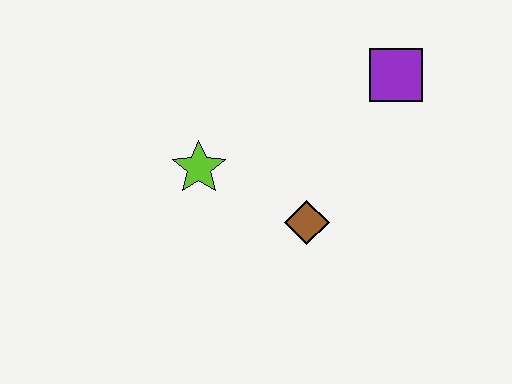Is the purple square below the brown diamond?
No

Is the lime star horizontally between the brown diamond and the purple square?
No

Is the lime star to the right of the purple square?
No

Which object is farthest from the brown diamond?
The purple square is farthest from the brown diamond.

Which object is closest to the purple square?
The brown diamond is closest to the purple square.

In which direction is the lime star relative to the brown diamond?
The lime star is to the left of the brown diamond.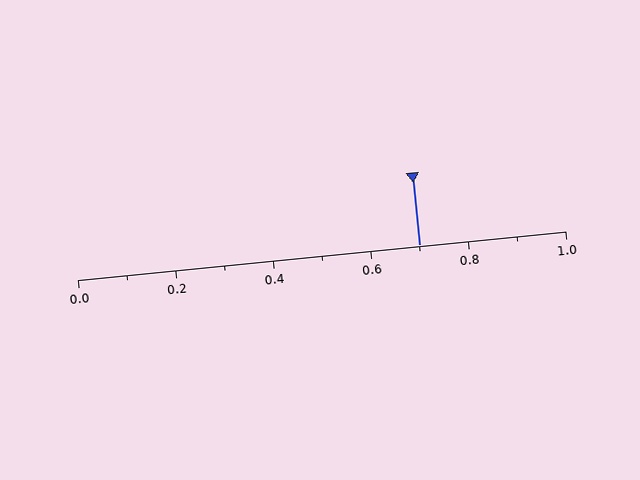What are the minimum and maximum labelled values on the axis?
The axis runs from 0.0 to 1.0.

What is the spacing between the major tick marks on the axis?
The major ticks are spaced 0.2 apart.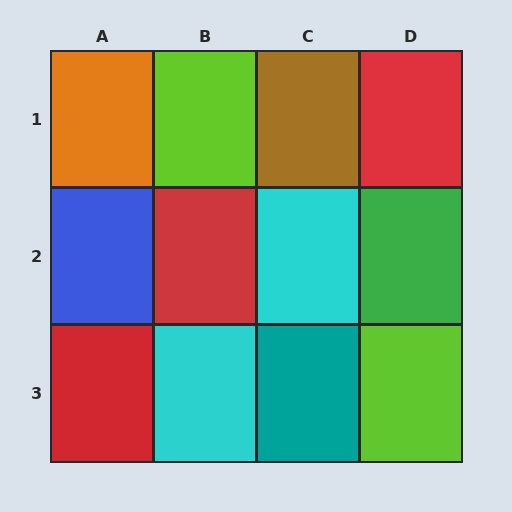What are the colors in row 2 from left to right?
Blue, red, cyan, green.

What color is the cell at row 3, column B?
Cyan.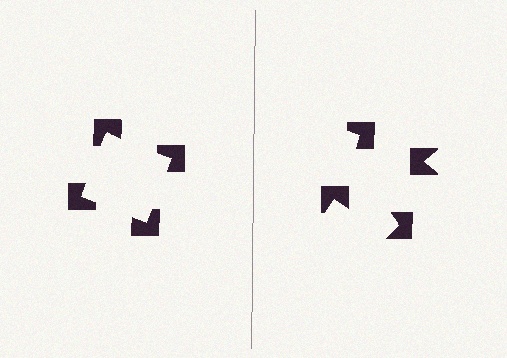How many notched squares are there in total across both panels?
8 — 4 on each side.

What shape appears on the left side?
An illusory square.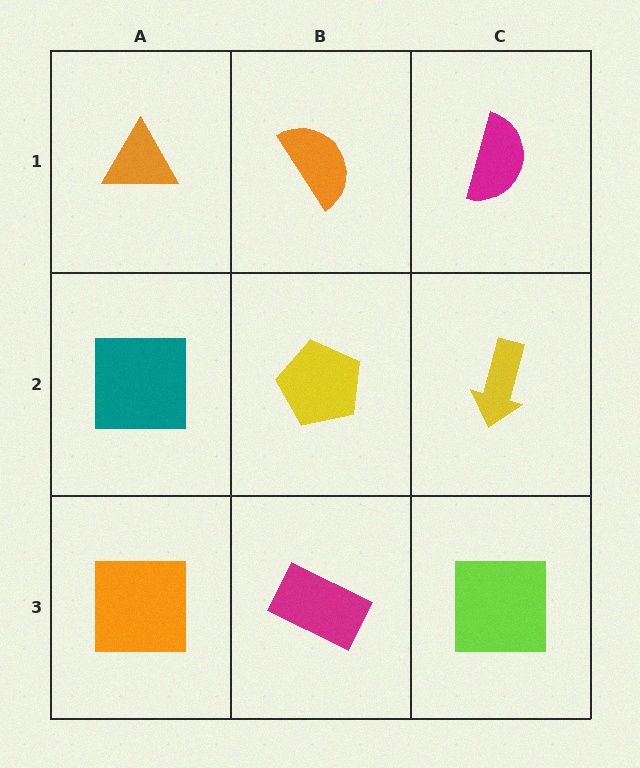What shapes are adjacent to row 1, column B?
A yellow pentagon (row 2, column B), an orange triangle (row 1, column A), a magenta semicircle (row 1, column C).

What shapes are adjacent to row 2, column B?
An orange semicircle (row 1, column B), a magenta rectangle (row 3, column B), a teal square (row 2, column A), a yellow arrow (row 2, column C).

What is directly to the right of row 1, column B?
A magenta semicircle.